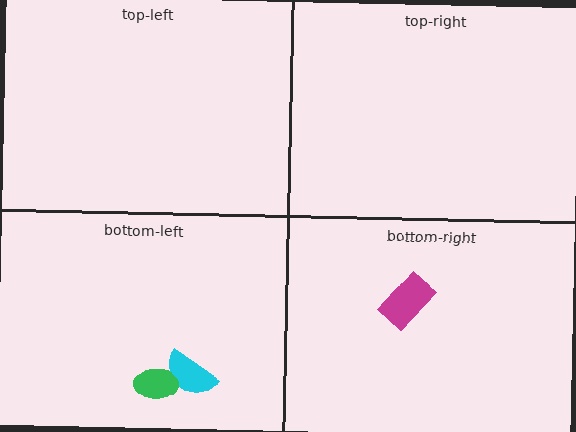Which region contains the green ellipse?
The bottom-left region.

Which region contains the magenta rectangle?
The bottom-right region.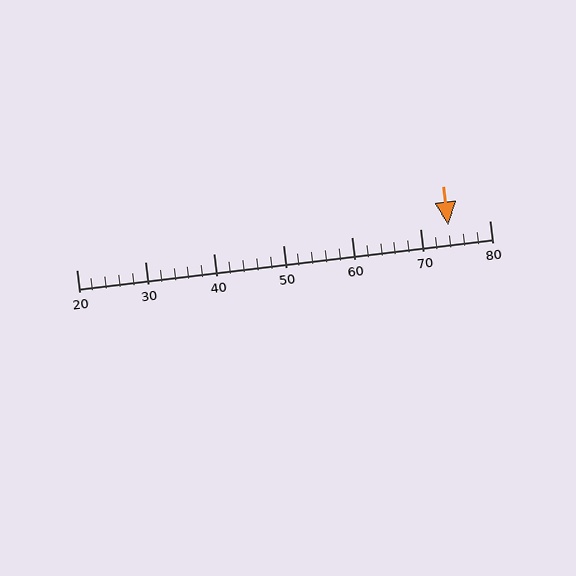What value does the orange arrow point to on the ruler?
The orange arrow points to approximately 74.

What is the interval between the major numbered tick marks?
The major tick marks are spaced 10 units apart.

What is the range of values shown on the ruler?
The ruler shows values from 20 to 80.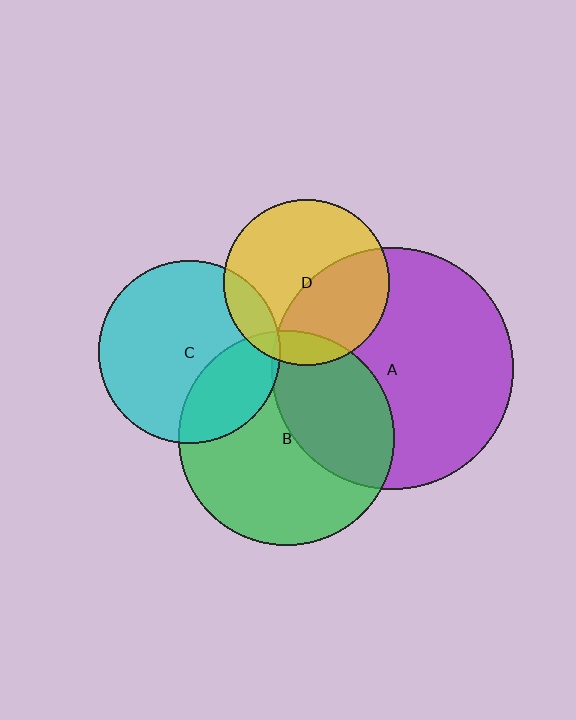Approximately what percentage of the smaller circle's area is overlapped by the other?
Approximately 15%.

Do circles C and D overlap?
Yes.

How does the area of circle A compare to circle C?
Approximately 1.7 times.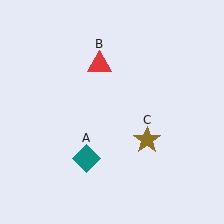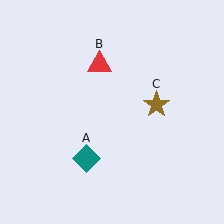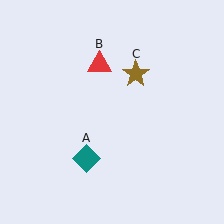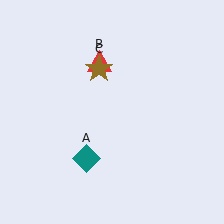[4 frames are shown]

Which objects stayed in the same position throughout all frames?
Teal diamond (object A) and red triangle (object B) remained stationary.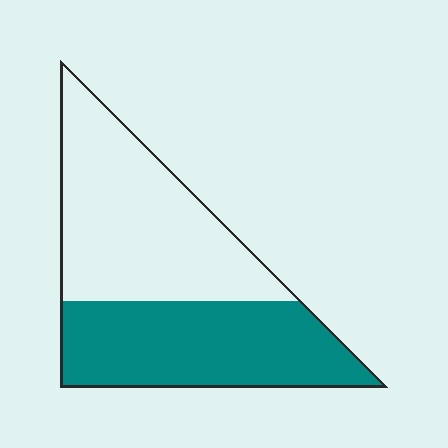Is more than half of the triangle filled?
No.